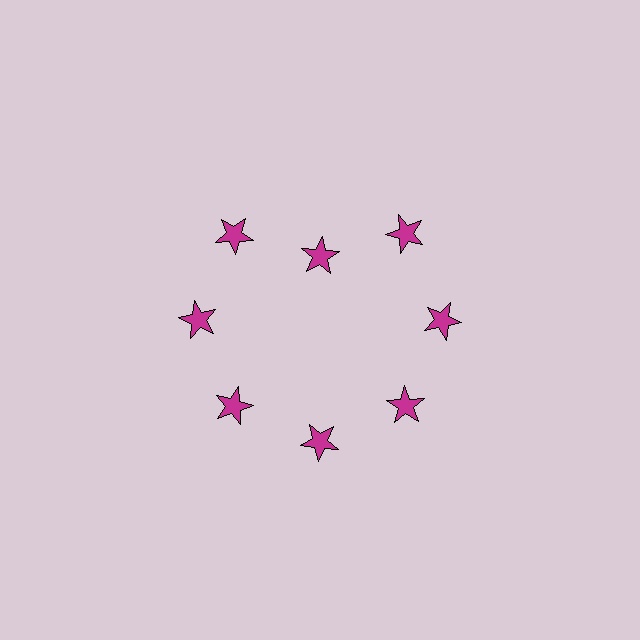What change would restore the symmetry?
The symmetry would be restored by moving it outward, back onto the ring so that all 8 stars sit at equal angles and equal distance from the center.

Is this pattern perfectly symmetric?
No. The 8 magenta stars are arranged in a ring, but one element near the 12 o'clock position is pulled inward toward the center, breaking the 8-fold rotational symmetry.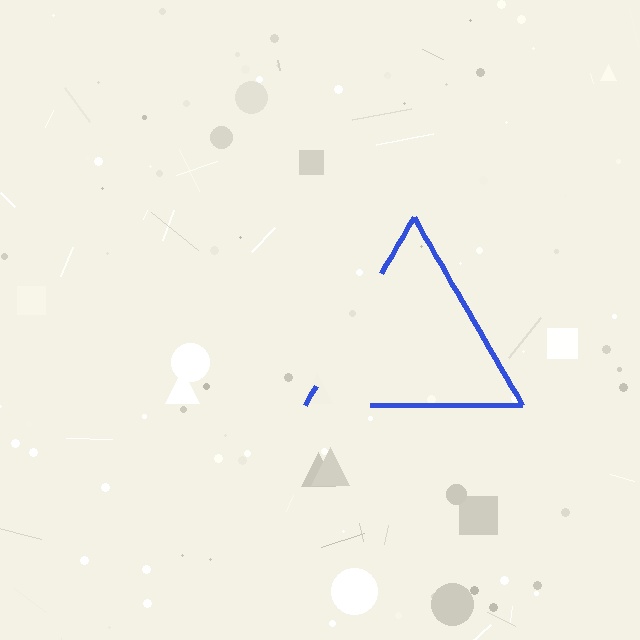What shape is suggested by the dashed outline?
The dashed outline suggests a triangle.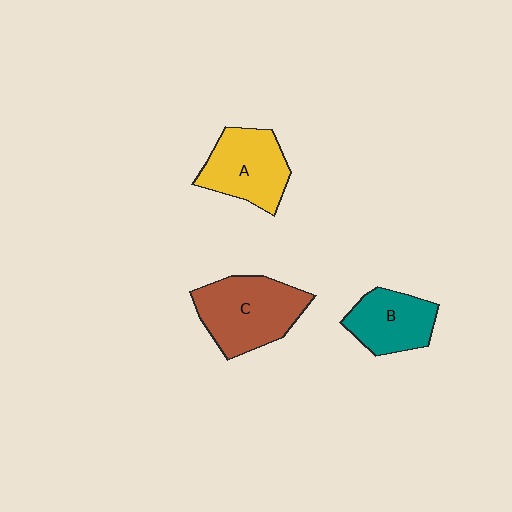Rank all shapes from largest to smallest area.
From largest to smallest: C (brown), A (yellow), B (teal).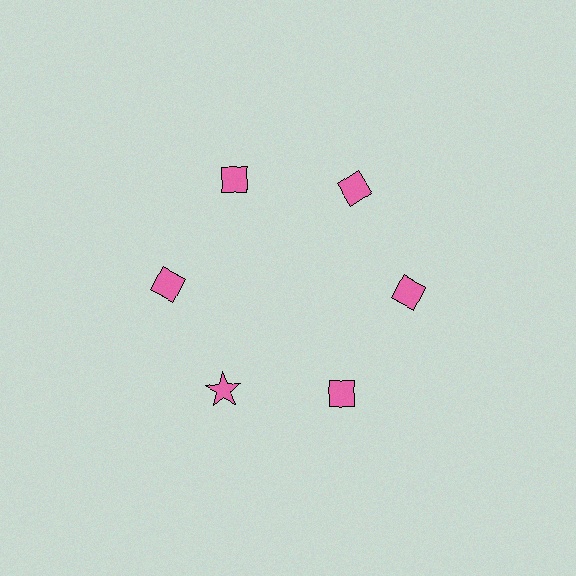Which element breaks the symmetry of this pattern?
The pink star at roughly the 7 o'clock position breaks the symmetry. All other shapes are pink diamonds.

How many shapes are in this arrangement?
There are 6 shapes arranged in a ring pattern.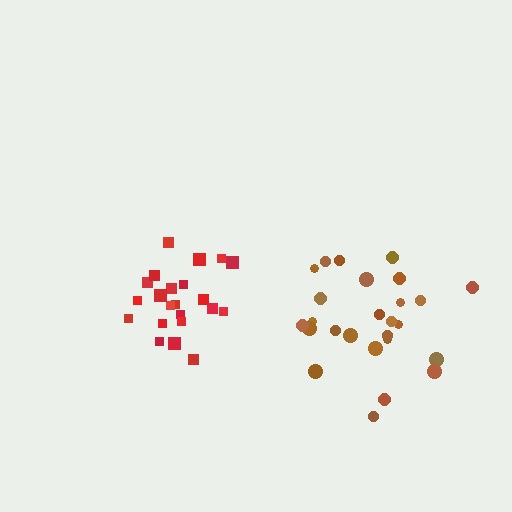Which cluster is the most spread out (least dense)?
Brown.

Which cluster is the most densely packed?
Red.